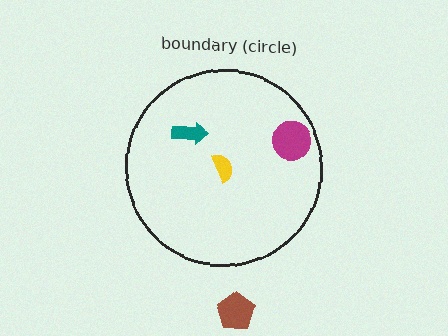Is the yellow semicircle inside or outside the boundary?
Inside.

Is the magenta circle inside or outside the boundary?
Inside.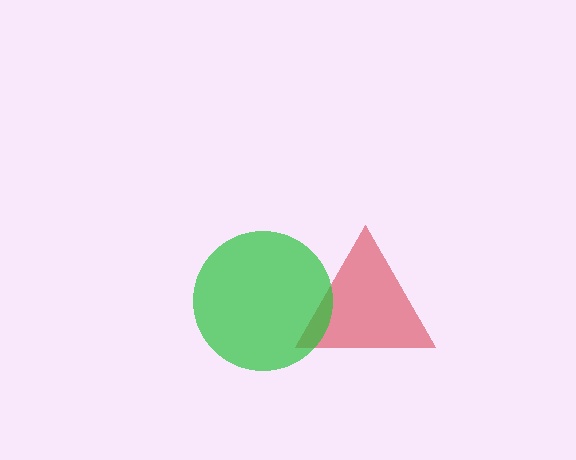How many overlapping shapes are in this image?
There are 2 overlapping shapes in the image.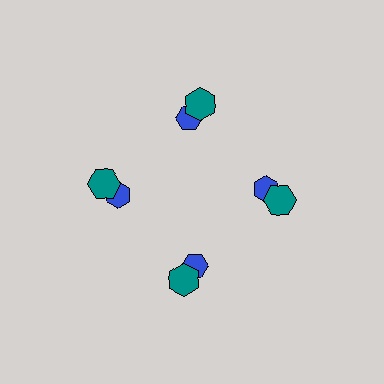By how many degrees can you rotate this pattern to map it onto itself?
The pattern maps onto itself every 90 degrees of rotation.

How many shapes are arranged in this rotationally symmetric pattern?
There are 8 shapes, arranged in 4 groups of 2.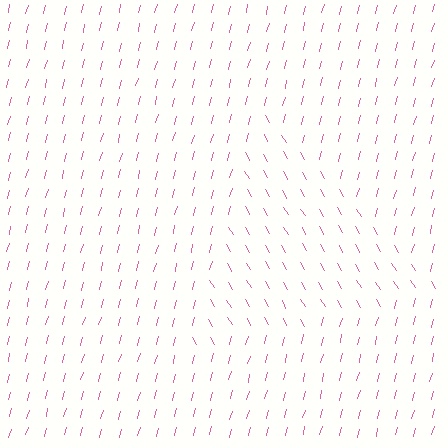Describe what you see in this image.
The image is filled with small pink line segments. A triangle region in the image has lines oriented differently from the surrounding lines, creating a visible texture boundary.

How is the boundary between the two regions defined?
The boundary is defined purely by a change in line orientation (approximately 45 degrees difference). All lines are the same color and thickness.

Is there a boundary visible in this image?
Yes, there is a texture boundary formed by a change in line orientation.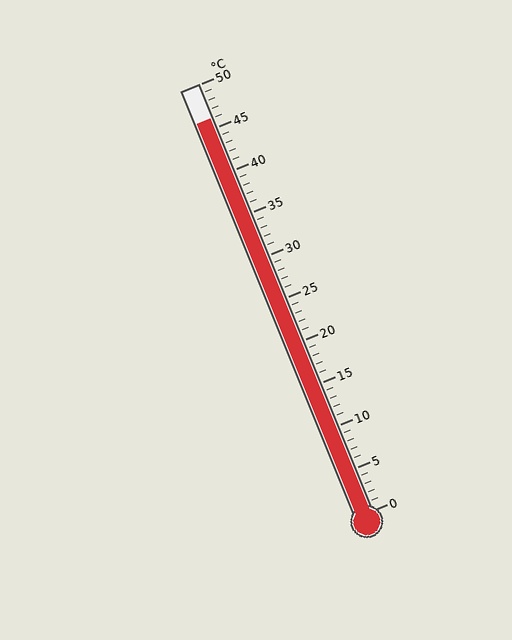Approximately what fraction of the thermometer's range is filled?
The thermometer is filled to approximately 90% of its range.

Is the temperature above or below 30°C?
The temperature is above 30°C.